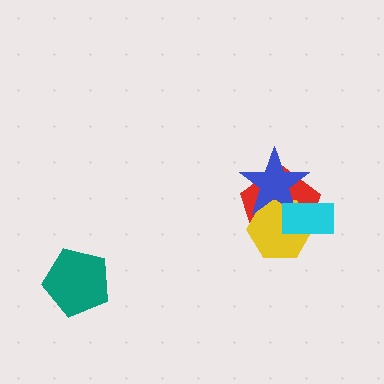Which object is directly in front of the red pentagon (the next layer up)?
The yellow hexagon is directly in front of the red pentagon.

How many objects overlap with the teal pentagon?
0 objects overlap with the teal pentagon.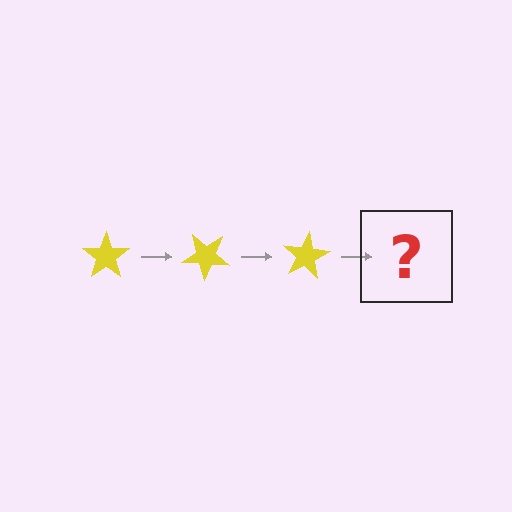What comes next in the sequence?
The next element should be a yellow star rotated 120 degrees.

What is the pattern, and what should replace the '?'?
The pattern is that the star rotates 40 degrees each step. The '?' should be a yellow star rotated 120 degrees.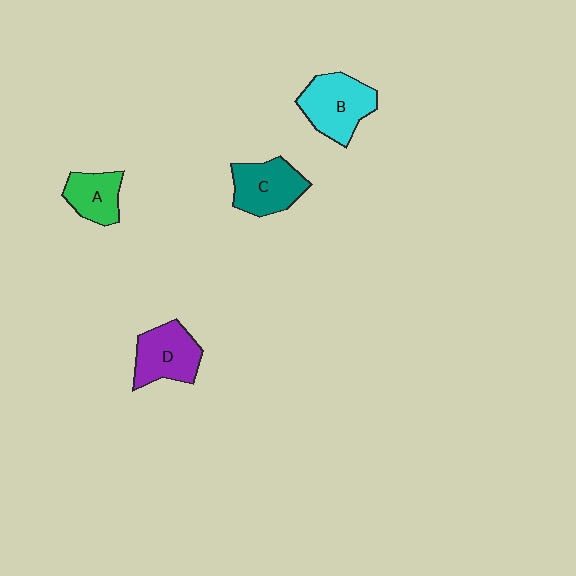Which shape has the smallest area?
Shape A (green).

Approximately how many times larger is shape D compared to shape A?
Approximately 1.4 times.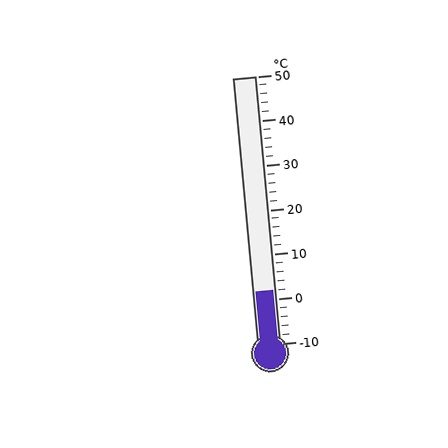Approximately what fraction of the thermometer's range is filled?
The thermometer is filled to approximately 20% of its range.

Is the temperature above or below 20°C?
The temperature is below 20°C.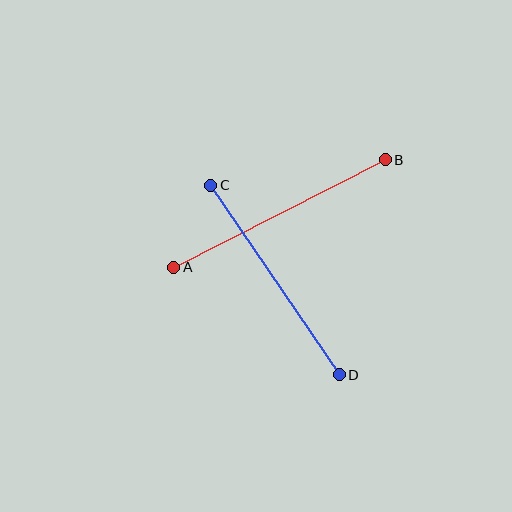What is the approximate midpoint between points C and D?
The midpoint is at approximately (275, 280) pixels.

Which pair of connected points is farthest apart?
Points A and B are farthest apart.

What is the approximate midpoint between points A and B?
The midpoint is at approximately (280, 213) pixels.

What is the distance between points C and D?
The distance is approximately 229 pixels.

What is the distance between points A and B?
The distance is approximately 237 pixels.